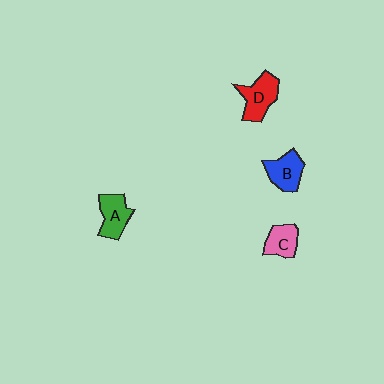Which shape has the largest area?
Shape D (red).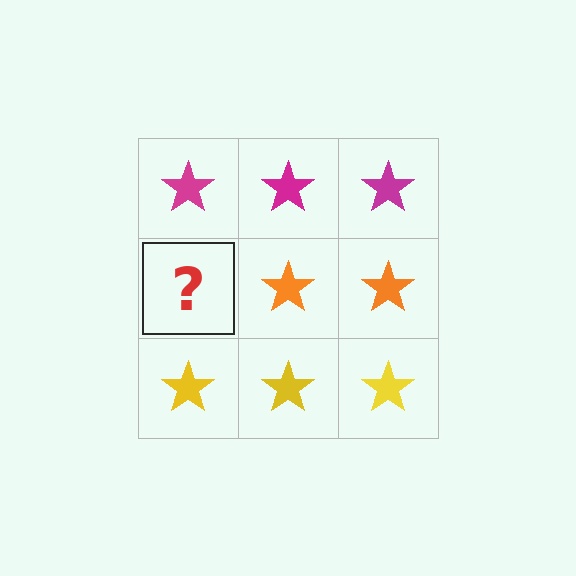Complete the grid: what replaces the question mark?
The question mark should be replaced with an orange star.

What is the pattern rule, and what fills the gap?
The rule is that each row has a consistent color. The gap should be filled with an orange star.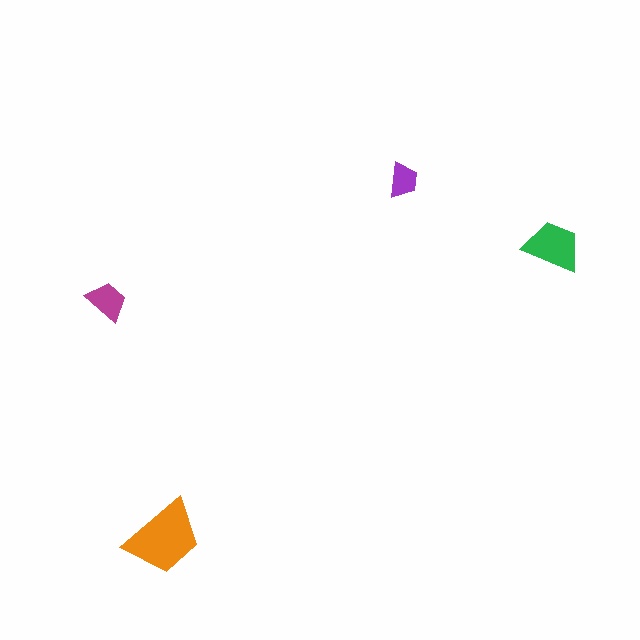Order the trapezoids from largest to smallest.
the orange one, the green one, the magenta one, the purple one.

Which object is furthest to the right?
The green trapezoid is rightmost.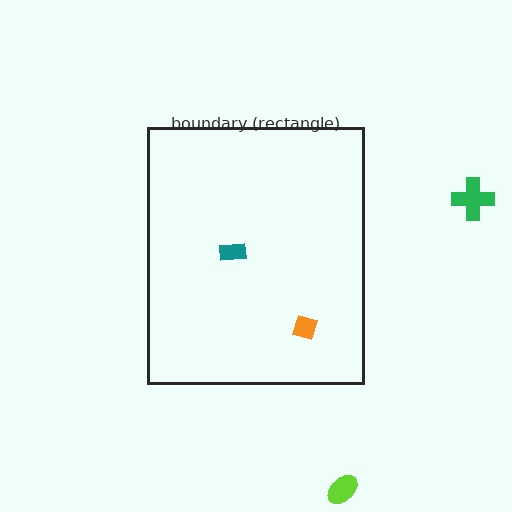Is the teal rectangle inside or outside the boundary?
Inside.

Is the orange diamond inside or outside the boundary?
Inside.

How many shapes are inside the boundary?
2 inside, 2 outside.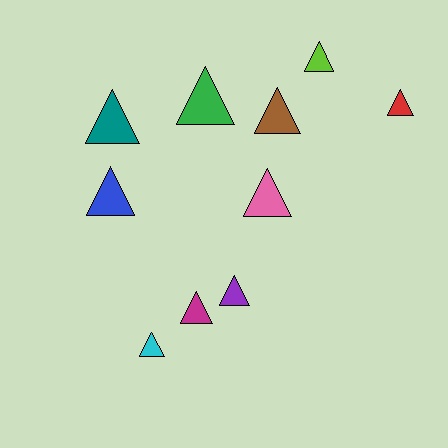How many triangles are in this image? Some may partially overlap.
There are 10 triangles.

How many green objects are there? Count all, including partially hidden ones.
There is 1 green object.